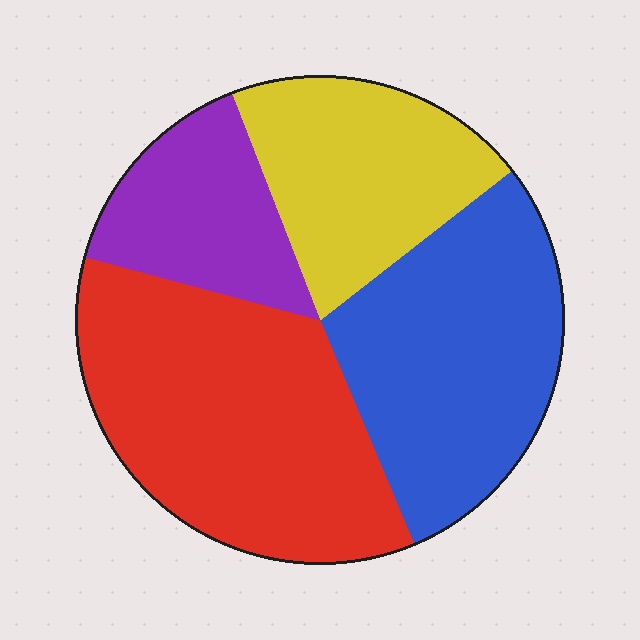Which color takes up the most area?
Red, at roughly 35%.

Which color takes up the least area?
Purple, at roughly 15%.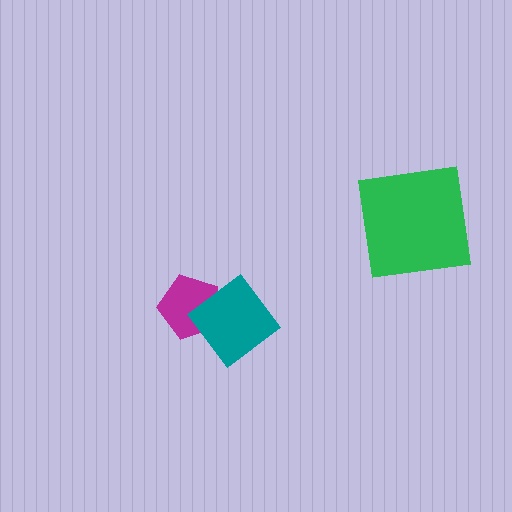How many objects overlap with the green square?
0 objects overlap with the green square.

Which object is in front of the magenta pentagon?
The teal diamond is in front of the magenta pentagon.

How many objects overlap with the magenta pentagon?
1 object overlaps with the magenta pentagon.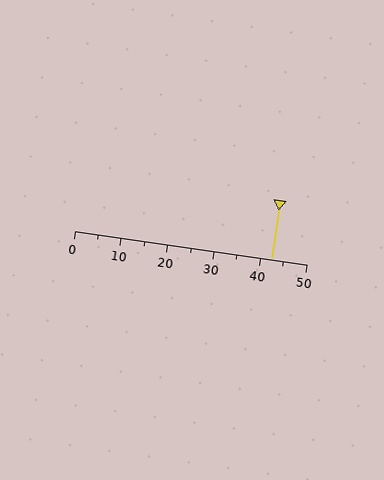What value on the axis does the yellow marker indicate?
The marker indicates approximately 42.5.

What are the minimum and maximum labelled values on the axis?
The axis runs from 0 to 50.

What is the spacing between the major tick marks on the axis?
The major ticks are spaced 10 apart.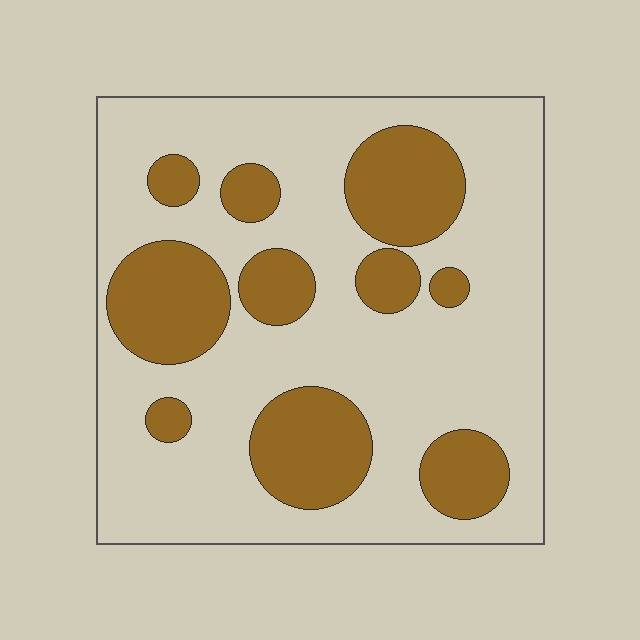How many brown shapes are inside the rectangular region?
10.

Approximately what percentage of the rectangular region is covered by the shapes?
Approximately 30%.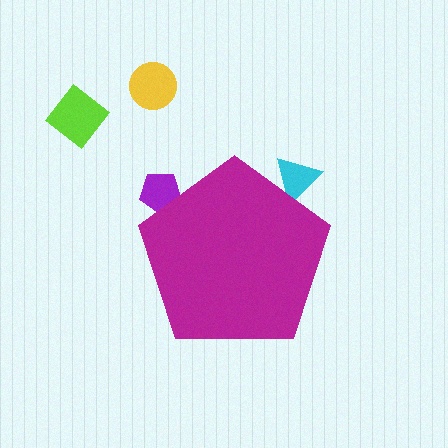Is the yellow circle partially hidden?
No, the yellow circle is fully visible.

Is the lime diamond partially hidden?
No, the lime diamond is fully visible.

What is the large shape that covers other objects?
A magenta pentagon.